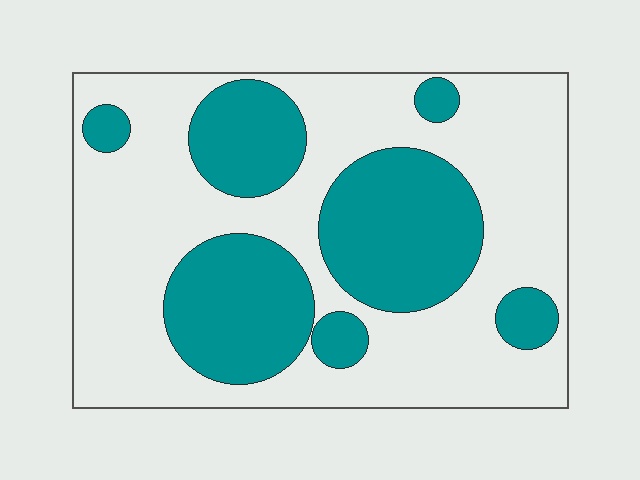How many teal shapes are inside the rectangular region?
7.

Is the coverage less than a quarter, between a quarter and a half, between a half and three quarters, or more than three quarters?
Between a quarter and a half.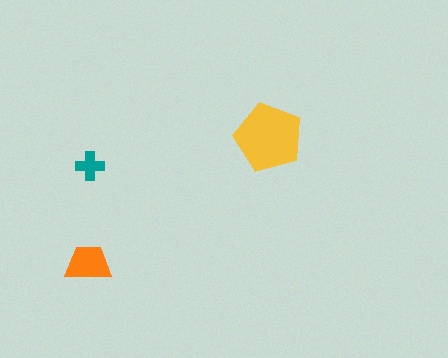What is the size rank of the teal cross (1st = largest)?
3rd.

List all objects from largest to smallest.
The yellow pentagon, the orange trapezoid, the teal cross.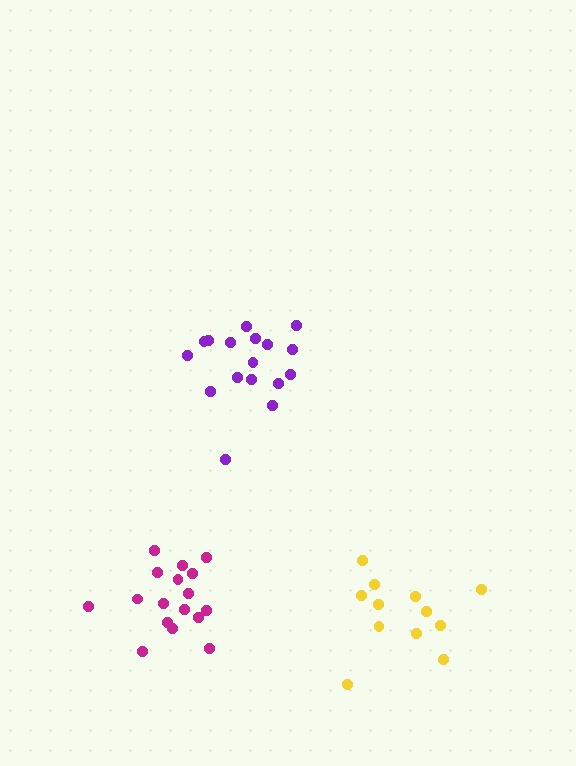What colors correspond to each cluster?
The clusters are colored: magenta, purple, yellow.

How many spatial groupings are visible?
There are 3 spatial groupings.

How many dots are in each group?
Group 1: 17 dots, Group 2: 17 dots, Group 3: 12 dots (46 total).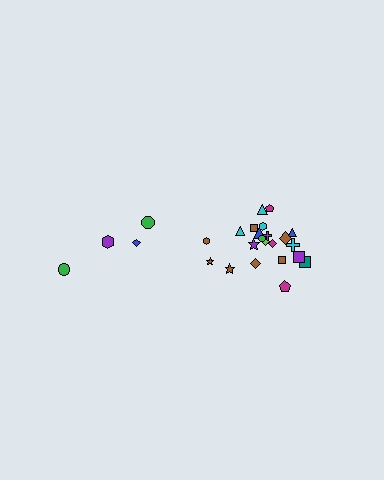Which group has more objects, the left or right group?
The right group.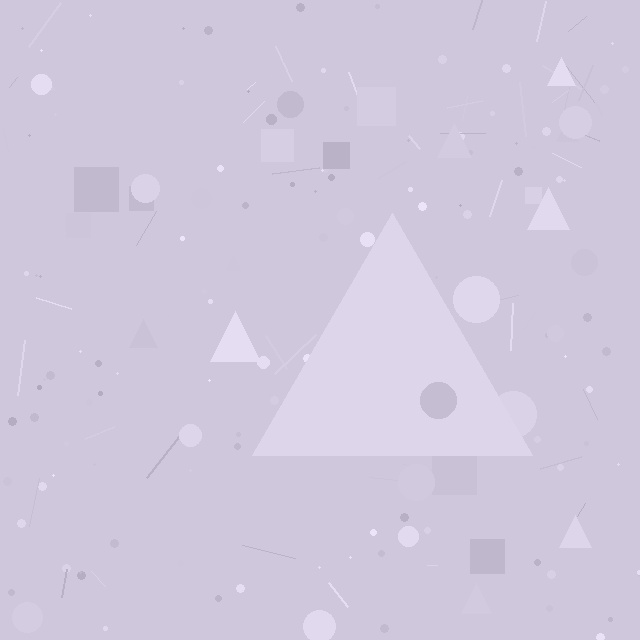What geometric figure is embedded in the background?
A triangle is embedded in the background.